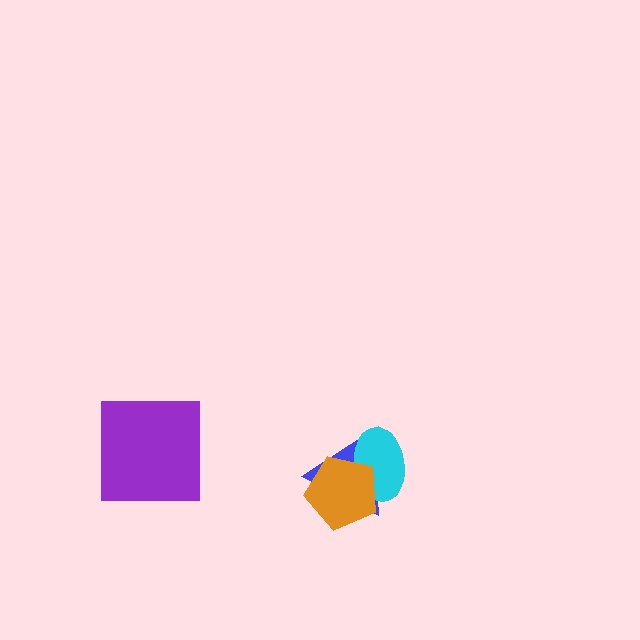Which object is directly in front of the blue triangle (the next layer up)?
The cyan ellipse is directly in front of the blue triangle.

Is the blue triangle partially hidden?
Yes, it is partially covered by another shape.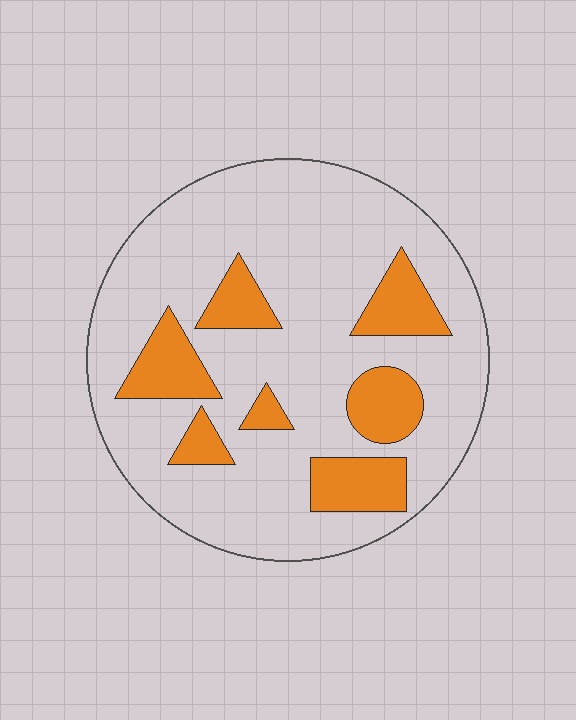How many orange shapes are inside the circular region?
7.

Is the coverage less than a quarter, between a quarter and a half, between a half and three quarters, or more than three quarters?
Less than a quarter.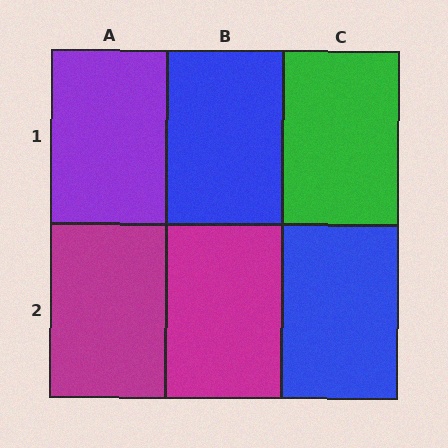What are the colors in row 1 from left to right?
Purple, blue, green.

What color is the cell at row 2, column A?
Magenta.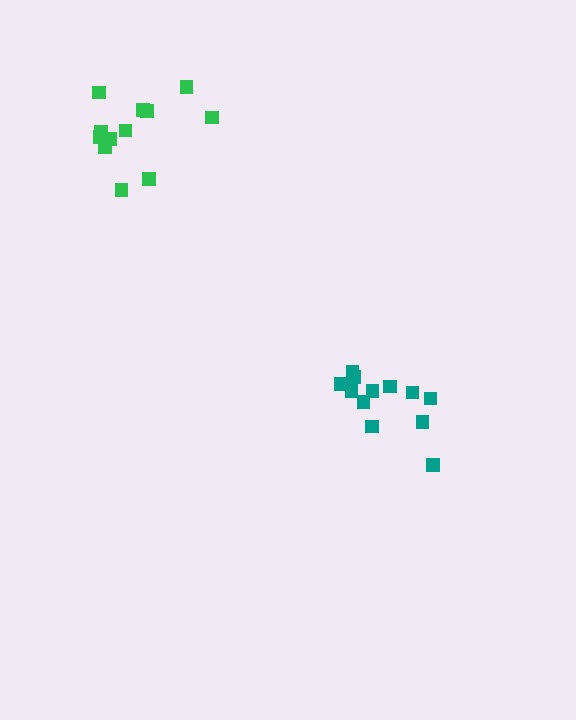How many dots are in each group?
Group 1: 12 dots, Group 2: 12 dots (24 total).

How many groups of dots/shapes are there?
There are 2 groups.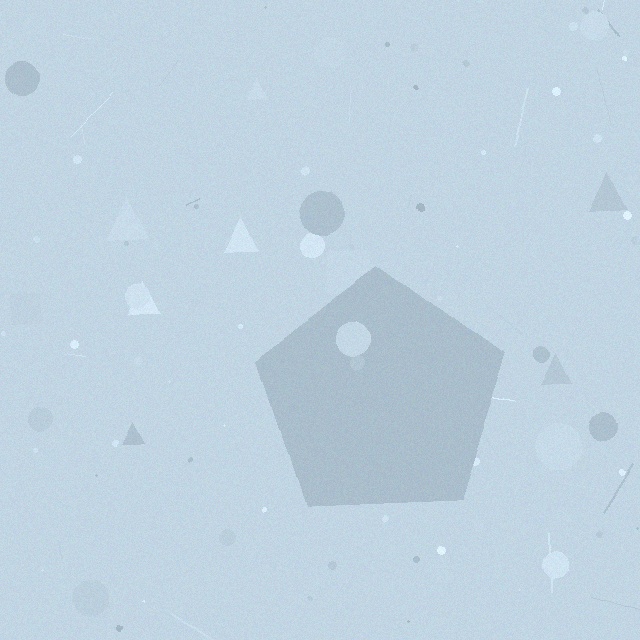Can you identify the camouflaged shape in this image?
The camouflaged shape is a pentagon.